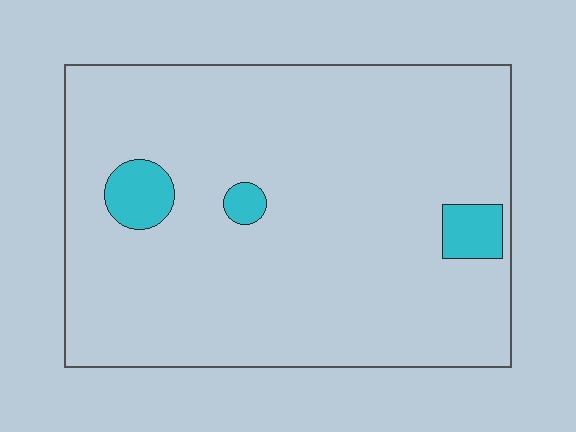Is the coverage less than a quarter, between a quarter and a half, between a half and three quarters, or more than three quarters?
Less than a quarter.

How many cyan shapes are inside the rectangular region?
3.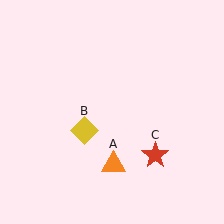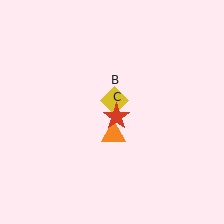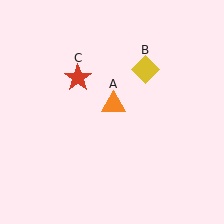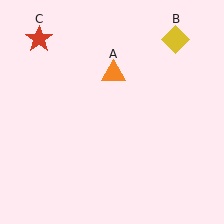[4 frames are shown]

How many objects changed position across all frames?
3 objects changed position: orange triangle (object A), yellow diamond (object B), red star (object C).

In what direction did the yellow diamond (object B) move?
The yellow diamond (object B) moved up and to the right.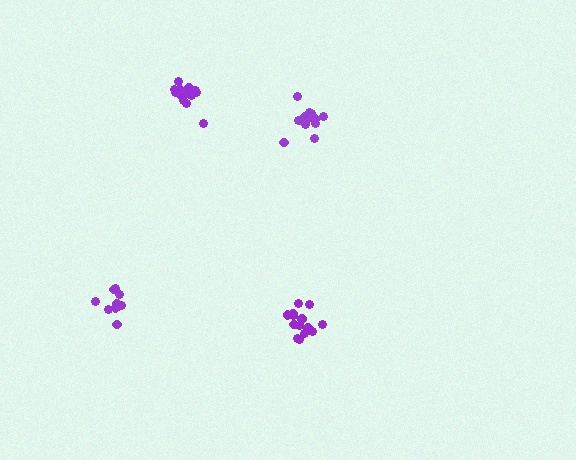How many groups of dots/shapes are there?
There are 4 groups.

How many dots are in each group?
Group 1: 14 dots, Group 2: 14 dots, Group 3: 10 dots, Group 4: 14 dots (52 total).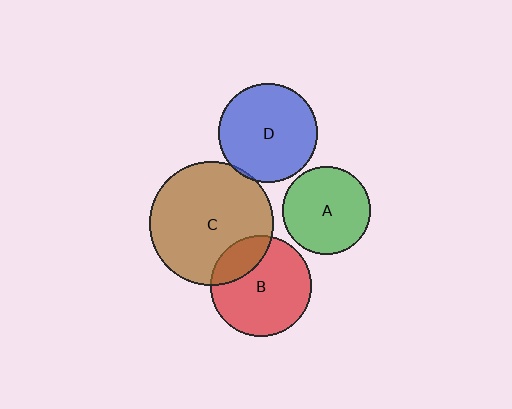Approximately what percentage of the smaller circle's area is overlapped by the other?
Approximately 5%.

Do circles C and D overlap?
Yes.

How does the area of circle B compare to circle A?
Approximately 1.3 times.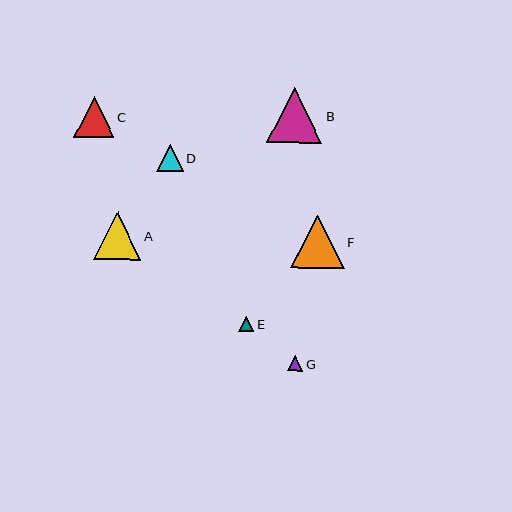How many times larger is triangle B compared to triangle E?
Triangle B is approximately 3.7 times the size of triangle E.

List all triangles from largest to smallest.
From largest to smallest: B, F, A, C, D, G, E.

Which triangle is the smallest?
Triangle E is the smallest with a size of approximately 15 pixels.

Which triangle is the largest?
Triangle B is the largest with a size of approximately 55 pixels.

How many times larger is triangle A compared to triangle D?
Triangle A is approximately 1.8 times the size of triangle D.